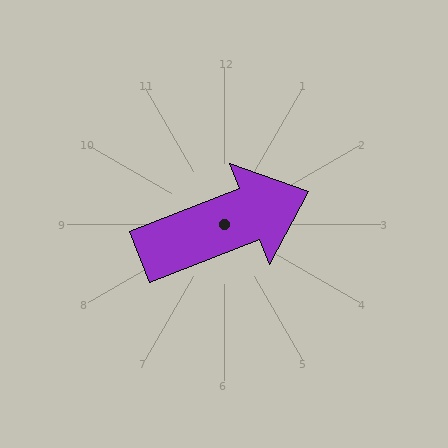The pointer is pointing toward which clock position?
Roughly 2 o'clock.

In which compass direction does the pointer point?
East.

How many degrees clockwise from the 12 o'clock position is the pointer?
Approximately 69 degrees.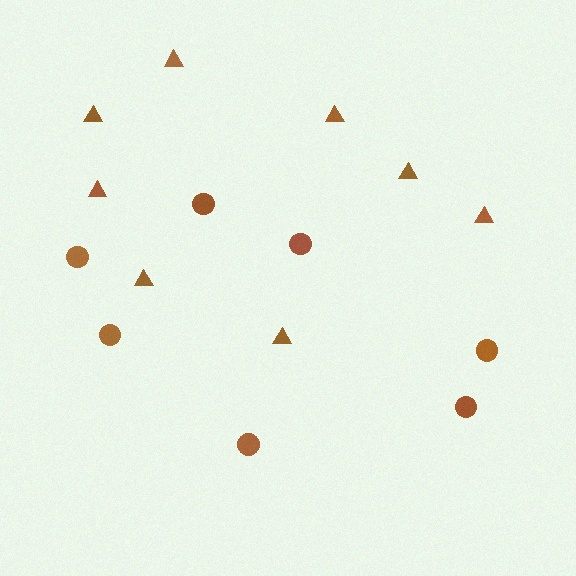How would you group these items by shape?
There are 2 groups: one group of circles (7) and one group of triangles (8).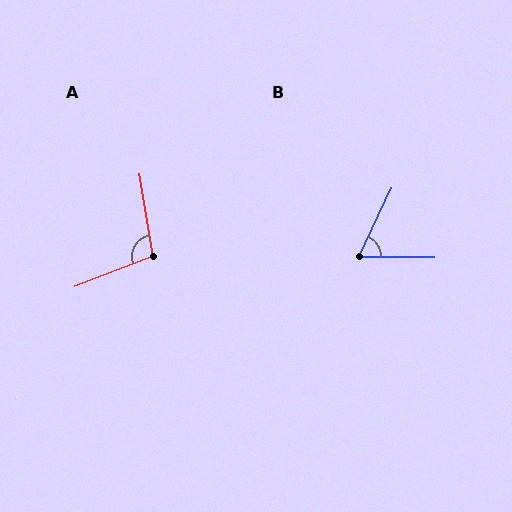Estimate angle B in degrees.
Approximately 64 degrees.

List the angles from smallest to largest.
B (64°), A (102°).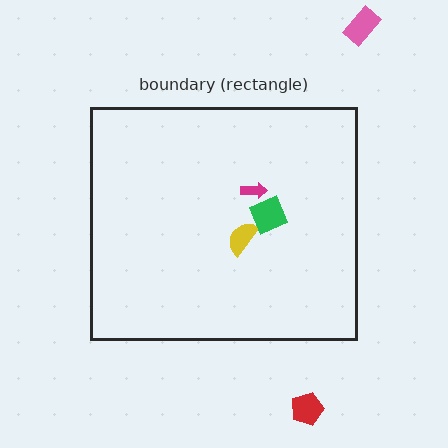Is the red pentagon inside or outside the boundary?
Outside.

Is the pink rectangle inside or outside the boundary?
Outside.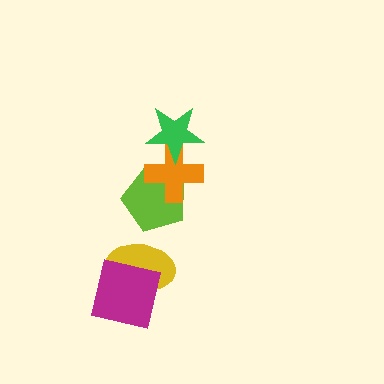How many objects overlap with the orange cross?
2 objects overlap with the orange cross.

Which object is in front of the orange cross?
The green star is in front of the orange cross.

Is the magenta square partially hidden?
No, no other shape covers it.